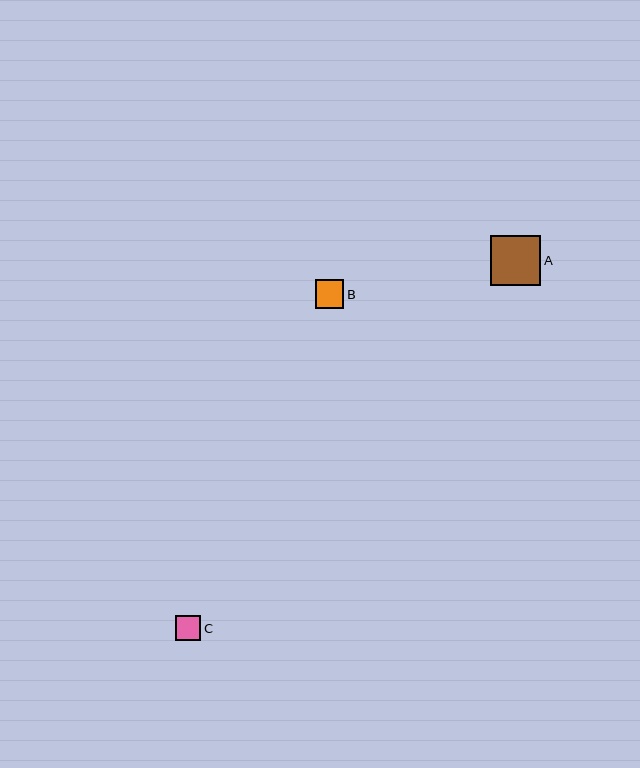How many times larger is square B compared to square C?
Square B is approximately 1.1 times the size of square C.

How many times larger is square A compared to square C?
Square A is approximately 2.0 times the size of square C.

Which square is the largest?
Square A is the largest with a size of approximately 50 pixels.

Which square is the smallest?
Square C is the smallest with a size of approximately 25 pixels.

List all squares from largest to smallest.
From largest to smallest: A, B, C.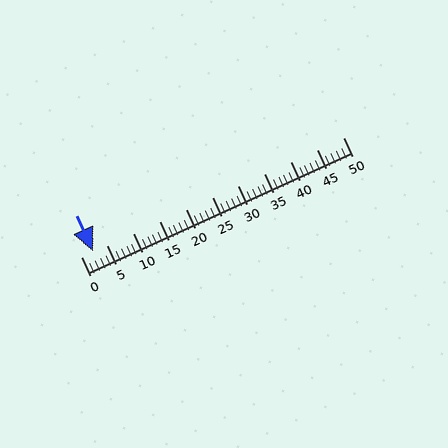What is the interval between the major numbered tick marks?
The major tick marks are spaced 5 units apart.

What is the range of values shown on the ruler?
The ruler shows values from 0 to 50.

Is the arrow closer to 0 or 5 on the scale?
The arrow is closer to 0.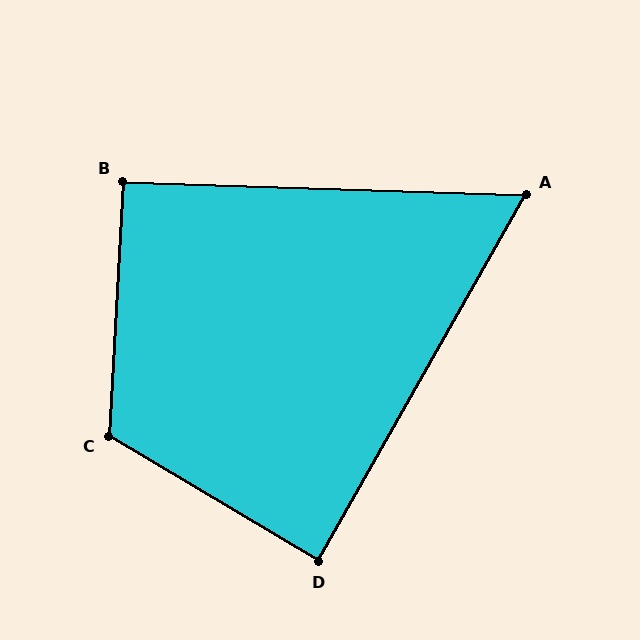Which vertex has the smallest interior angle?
A, at approximately 62 degrees.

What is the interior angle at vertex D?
Approximately 89 degrees (approximately right).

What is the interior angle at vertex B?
Approximately 91 degrees (approximately right).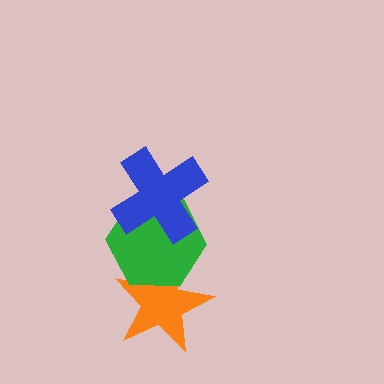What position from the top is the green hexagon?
The green hexagon is 2nd from the top.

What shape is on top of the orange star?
The green hexagon is on top of the orange star.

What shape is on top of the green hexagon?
The blue cross is on top of the green hexagon.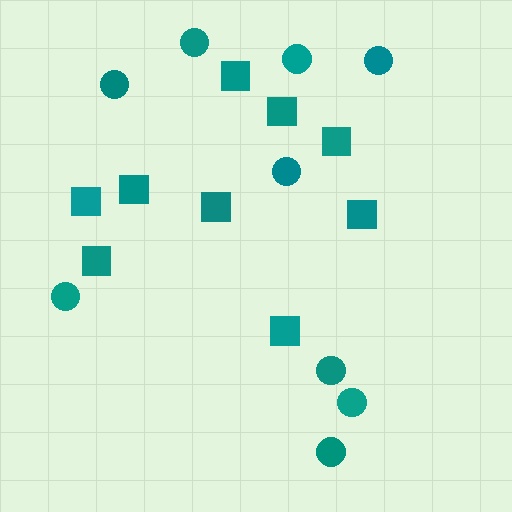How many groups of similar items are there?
There are 2 groups: one group of circles (9) and one group of squares (9).